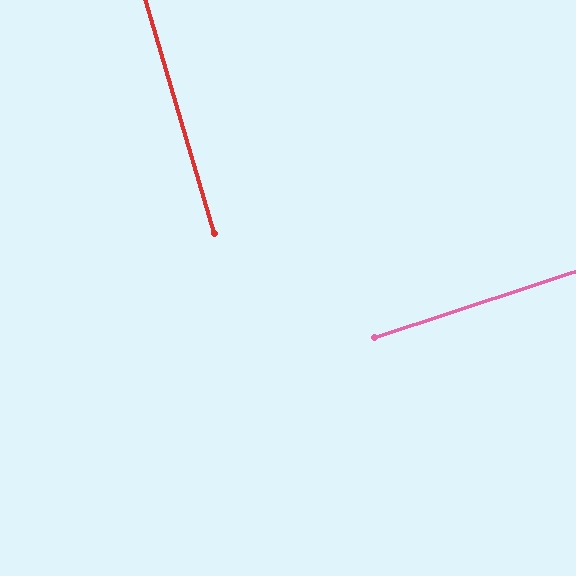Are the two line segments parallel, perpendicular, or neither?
Perpendicular — they meet at approximately 88°.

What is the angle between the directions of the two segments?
Approximately 88 degrees.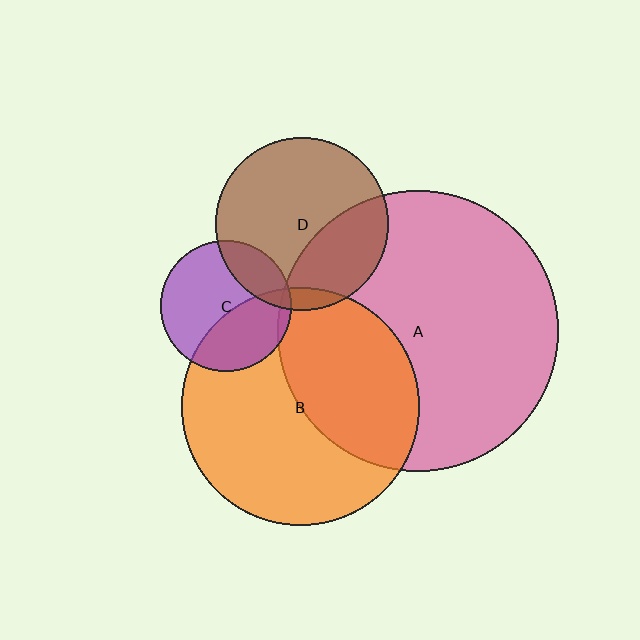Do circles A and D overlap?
Yes.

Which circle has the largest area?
Circle A (pink).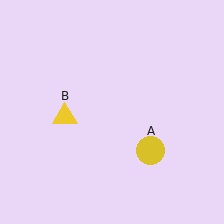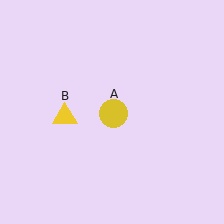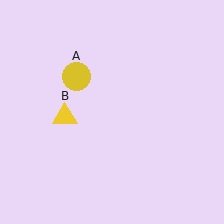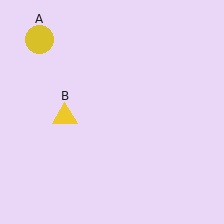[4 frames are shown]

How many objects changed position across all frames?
1 object changed position: yellow circle (object A).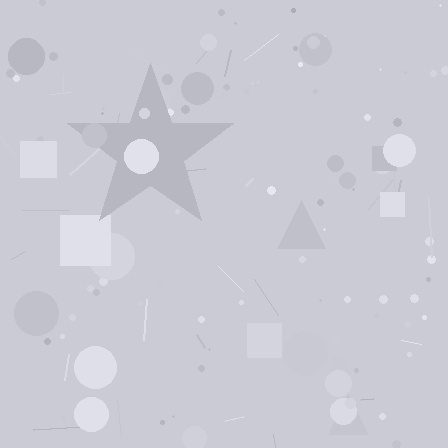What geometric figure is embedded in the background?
A star is embedded in the background.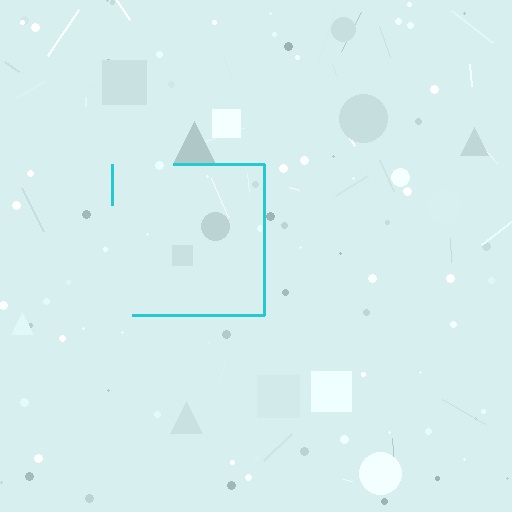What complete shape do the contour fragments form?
The contour fragments form a square.